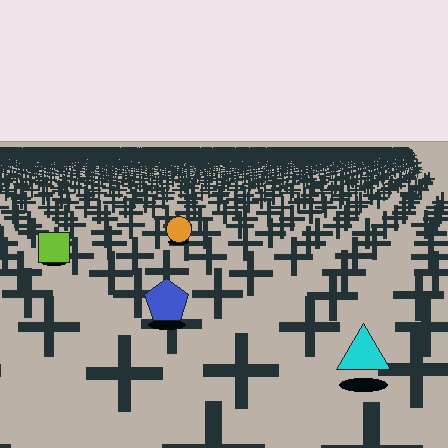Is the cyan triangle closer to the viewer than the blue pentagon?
Yes. The cyan triangle is closer — you can tell from the texture gradient: the ground texture is coarser near it.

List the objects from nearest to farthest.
From nearest to farthest: the cyan triangle, the blue pentagon, the lime square, the orange circle.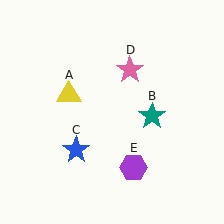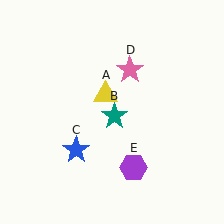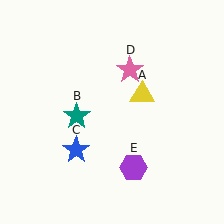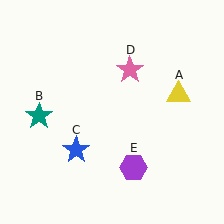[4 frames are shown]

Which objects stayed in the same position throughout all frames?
Blue star (object C) and pink star (object D) and purple hexagon (object E) remained stationary.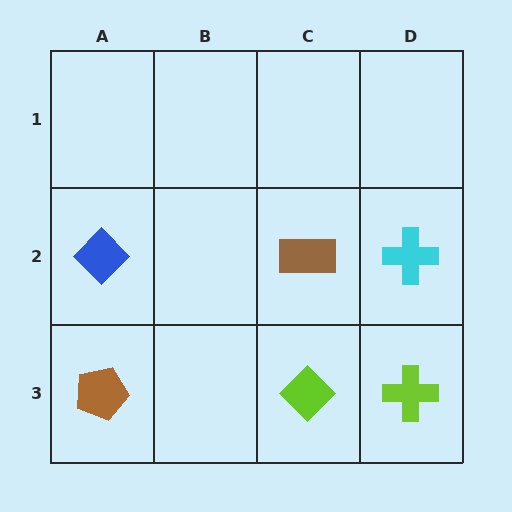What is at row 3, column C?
A lime diamond.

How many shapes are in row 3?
3 shapes.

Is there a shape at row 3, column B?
No, that cell is empty.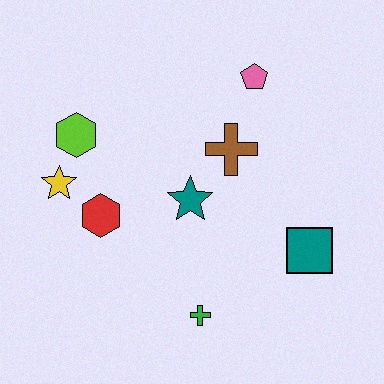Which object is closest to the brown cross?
The teal star is closest to the brown cross.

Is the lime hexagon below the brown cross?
No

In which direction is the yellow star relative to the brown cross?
The yellow star is to the left of the brown cross.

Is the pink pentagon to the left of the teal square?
Yes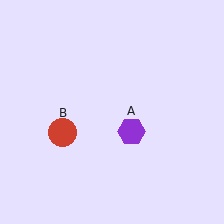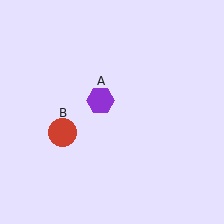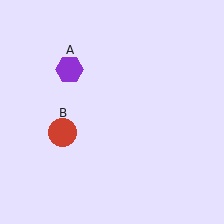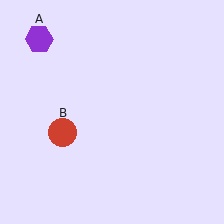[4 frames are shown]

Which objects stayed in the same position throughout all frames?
Red circle (object B) remained stationary.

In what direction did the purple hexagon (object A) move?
The purple hexagon (object A) moved up and to the left.